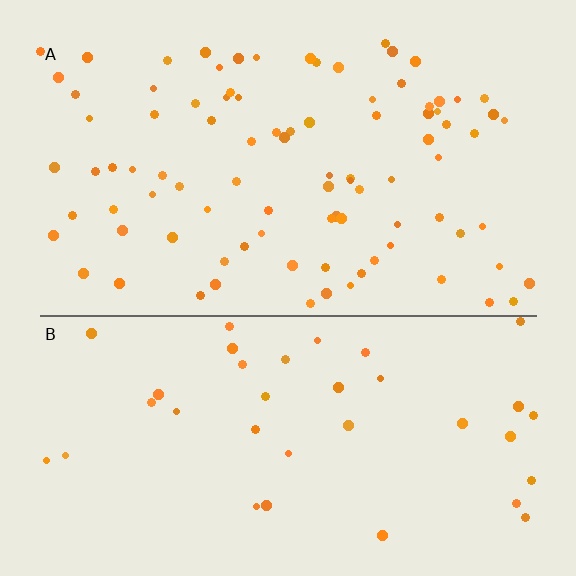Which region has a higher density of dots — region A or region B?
A (the top).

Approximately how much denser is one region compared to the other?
Approximately 2.5× — region A over region B.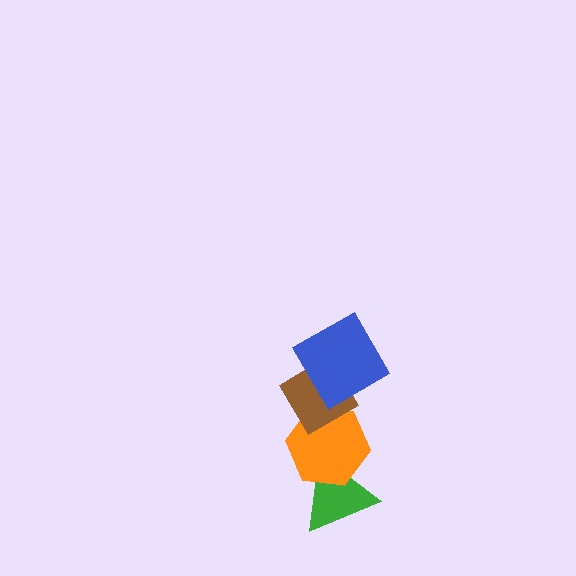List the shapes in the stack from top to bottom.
From top to bottom: the blue square, the brown diamond, the orange hexagon, the green triangle.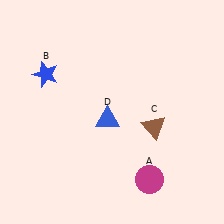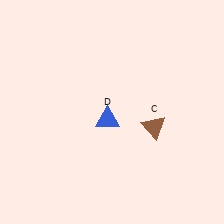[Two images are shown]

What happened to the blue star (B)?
The blue star (B) was removed in Image 2. It was in the top-left area of Image 1.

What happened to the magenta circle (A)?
The magenta circle (A) was removed in Image 2. It was in the bottom-right area of Image 1.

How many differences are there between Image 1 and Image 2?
There are 2 differences between the two images.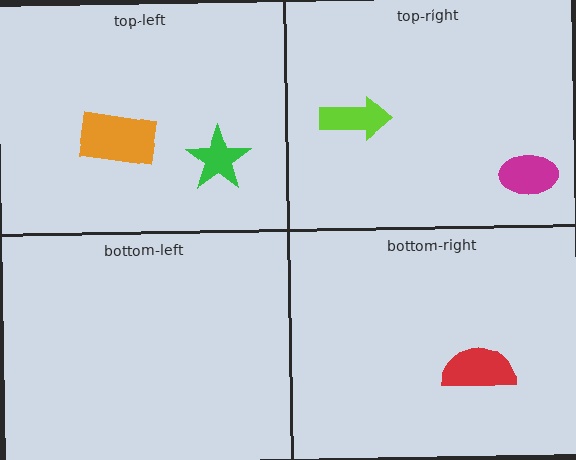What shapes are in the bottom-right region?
The red semicircle.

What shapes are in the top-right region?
The lime arrow, the magenta ellipse.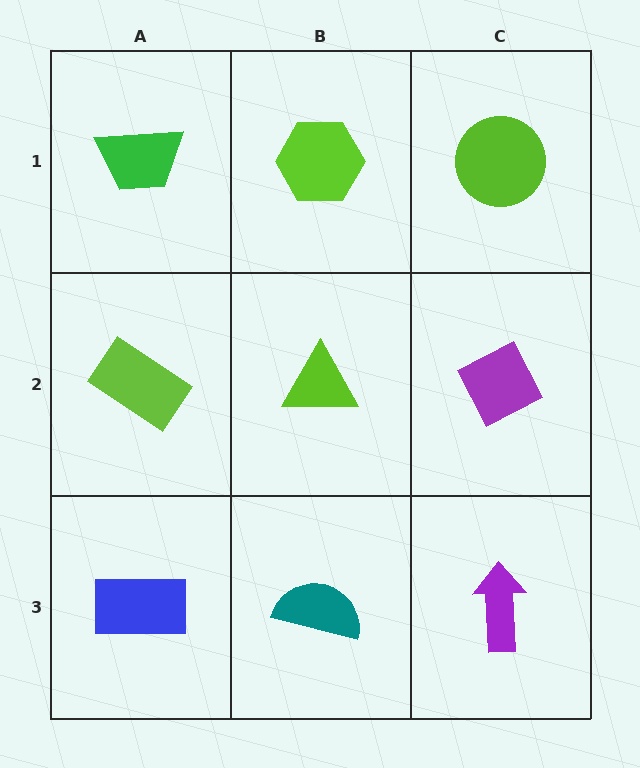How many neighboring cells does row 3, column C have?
2.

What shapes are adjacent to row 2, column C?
A lime circle (row 1, column C), a purple arrow (row 3, column C), a lime triangle (row 2, column B).